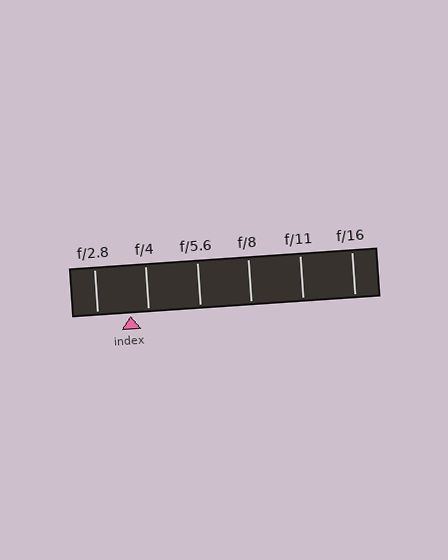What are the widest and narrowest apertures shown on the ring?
The widest aperture shown is f/2.8 and the narrowest is f/16.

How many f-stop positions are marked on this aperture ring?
There are 6 f-stop positions marked.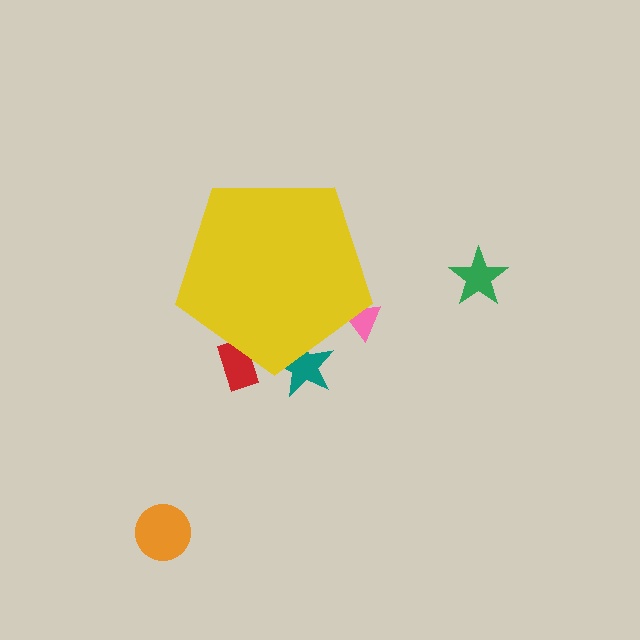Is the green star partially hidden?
No, the green star is fully visible.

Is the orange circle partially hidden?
No, the orange circle is fully visible.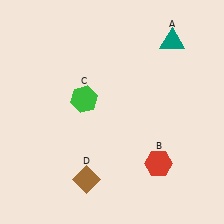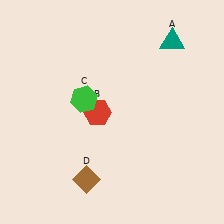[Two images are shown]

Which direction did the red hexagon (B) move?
The red hexagon (B) moved left.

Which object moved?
The red hexagon (B) moved left.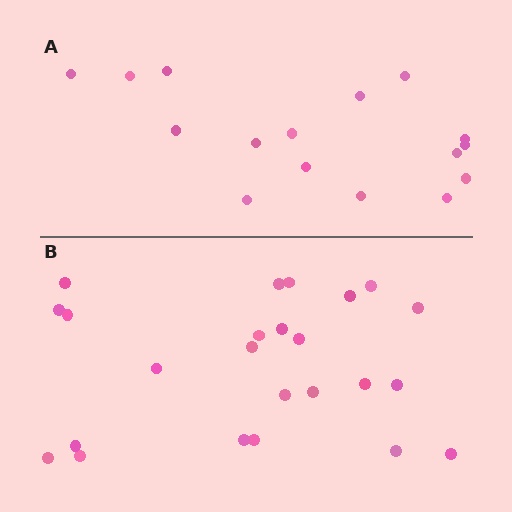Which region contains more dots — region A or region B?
Region B (the bottom region) has more dots.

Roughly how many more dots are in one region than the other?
Region B has roughly 8 or so more dots than region A.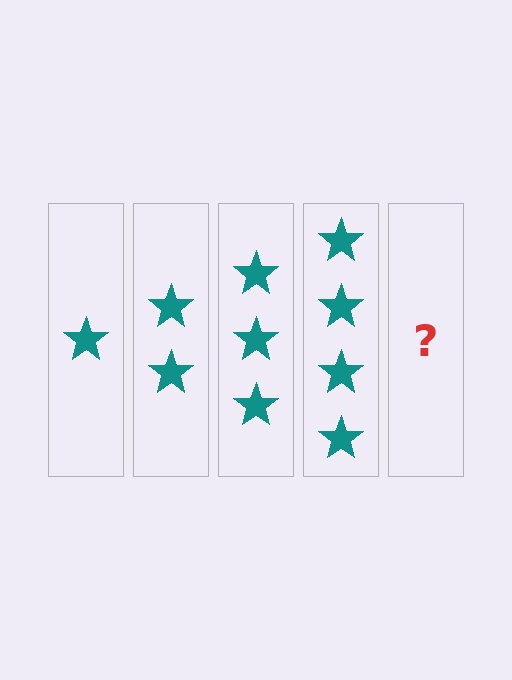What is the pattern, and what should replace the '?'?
The pattern is that each step adds one more star. The '?' should be 5 stars.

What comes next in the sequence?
The next element should be 5 stars.